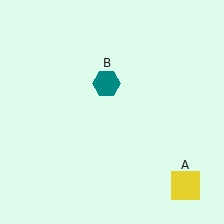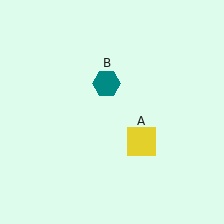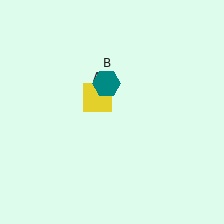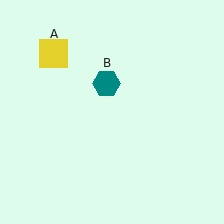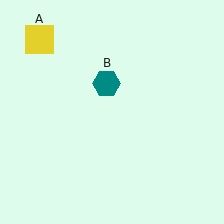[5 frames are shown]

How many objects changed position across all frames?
1 object changed position: yellow square (object A).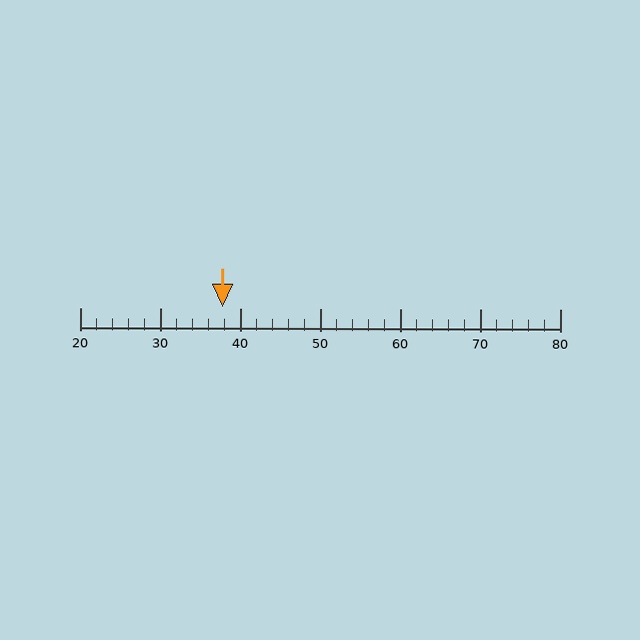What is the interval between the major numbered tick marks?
The major tick marks are spaced 10 units apart.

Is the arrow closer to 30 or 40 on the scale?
The arrow is closer to 40.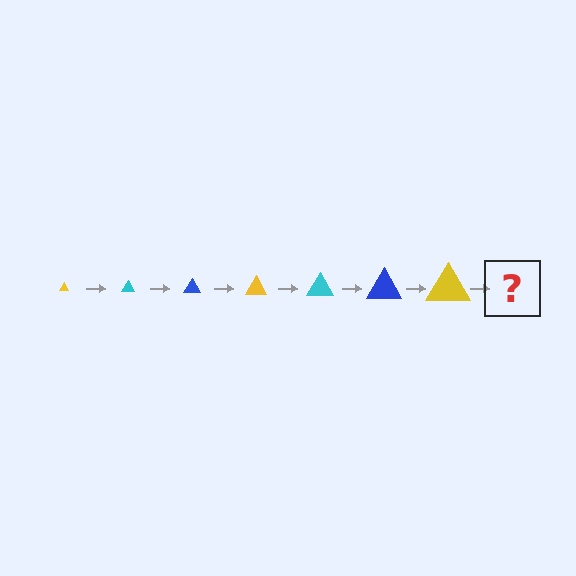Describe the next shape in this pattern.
It should be a cyan triangle, larger than the previous one.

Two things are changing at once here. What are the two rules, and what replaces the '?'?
The two rules are that the triangle grows larger each step and the color cycles through yellow, cyan, and blue. The '?' should be a cyan triangle, larger than the previous one.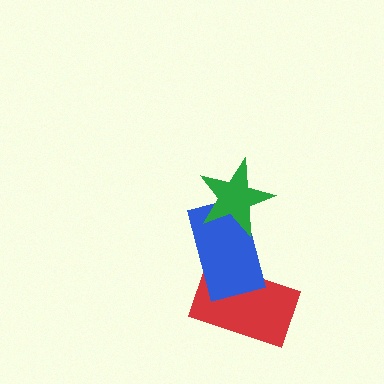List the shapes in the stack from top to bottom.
From top to bottom: the green star, the blue rectangle, the red rectangle.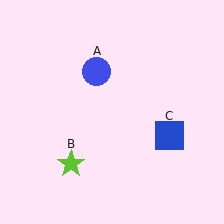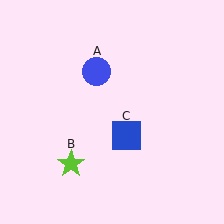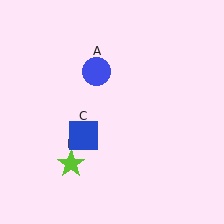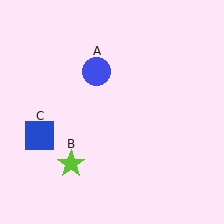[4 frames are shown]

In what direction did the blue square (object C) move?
The blue square (object C) moved left.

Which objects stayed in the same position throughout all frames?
Blue circle (object A) and lime star (object B) remained stationary.